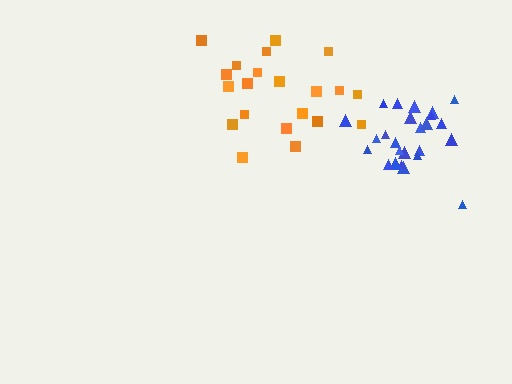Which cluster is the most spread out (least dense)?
Orange.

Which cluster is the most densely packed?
Blue.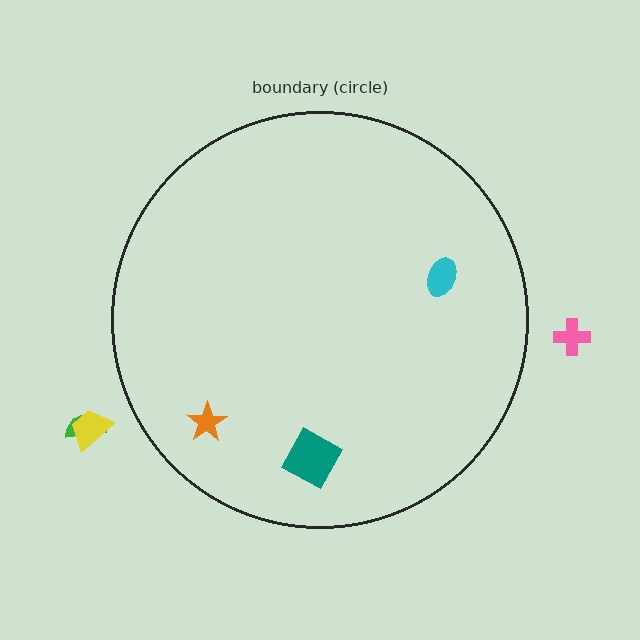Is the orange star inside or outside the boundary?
Inside.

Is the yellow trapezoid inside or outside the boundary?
Outside.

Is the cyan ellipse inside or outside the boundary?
Inside.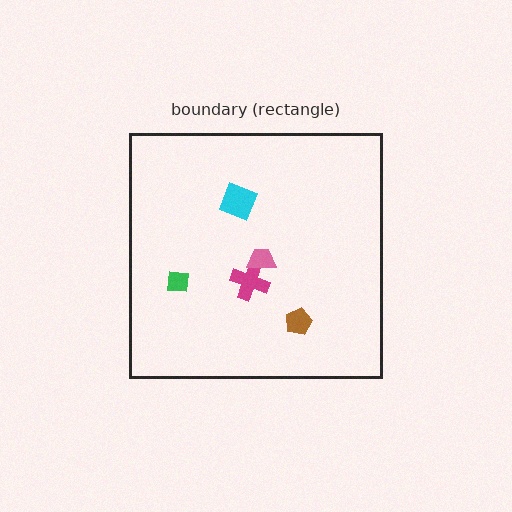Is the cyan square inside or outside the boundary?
Inside.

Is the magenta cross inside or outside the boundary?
Inside.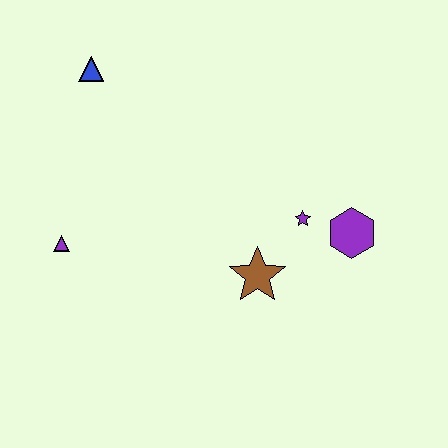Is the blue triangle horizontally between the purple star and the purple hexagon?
No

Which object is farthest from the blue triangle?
The purple hexagon is farthest from the blue triangle.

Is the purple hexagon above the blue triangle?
No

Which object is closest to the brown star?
The purple star is closest to the brown star.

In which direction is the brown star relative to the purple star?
The brown star is below the purple star.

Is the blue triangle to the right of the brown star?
No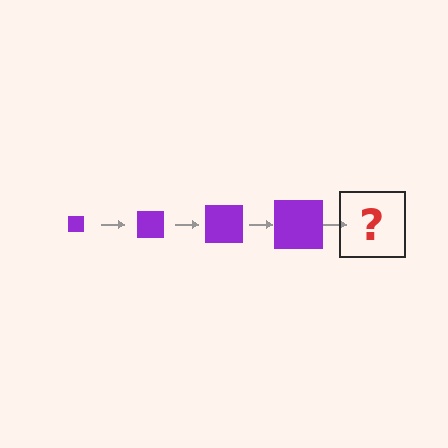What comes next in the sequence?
The next element should be a purple square, larger than the previous one.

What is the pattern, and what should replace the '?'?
The pattern is that the square gets progressively larger each step. The '?' should be a purple square, larger than the previous one.